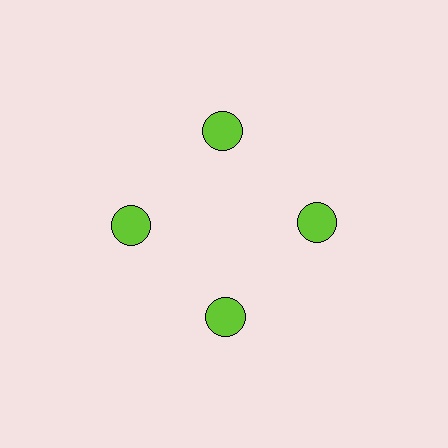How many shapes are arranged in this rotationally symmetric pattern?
There are 4 shapes, arranged in 4 groups of 1.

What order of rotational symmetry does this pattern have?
This pattern has 4-fold rotational symmetry.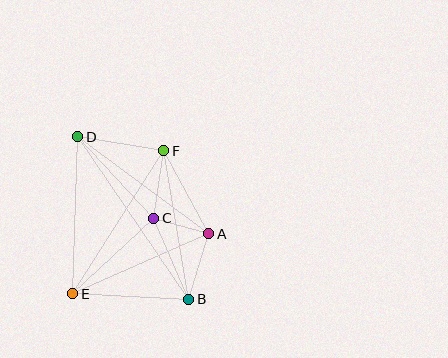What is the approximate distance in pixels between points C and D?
The distance between C and D is approximately 111 pixels.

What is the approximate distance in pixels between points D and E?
The distance between D and E is approximately 157 pixels.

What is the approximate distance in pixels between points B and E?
The distance between B and E is approximately 116 pixels.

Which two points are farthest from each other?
Points B and D are farthest from each other.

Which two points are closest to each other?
Points A and C are closest to each other.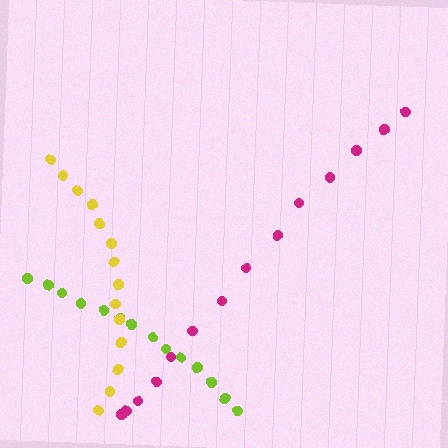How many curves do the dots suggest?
There are 3 distinct paths.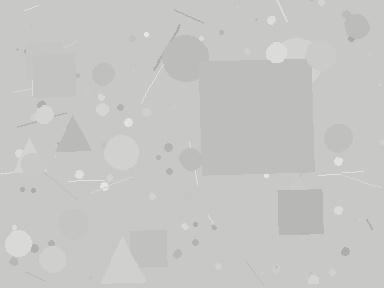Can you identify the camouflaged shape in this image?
The camouflaged shape is a square.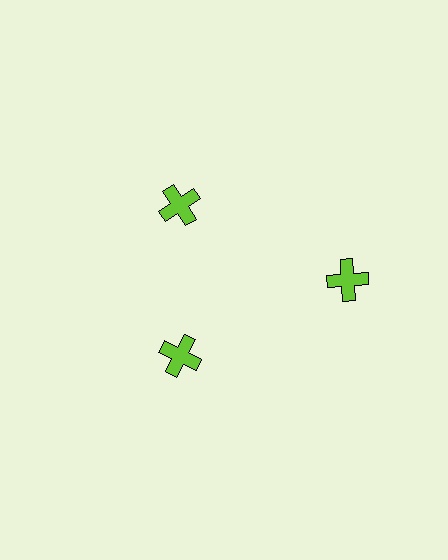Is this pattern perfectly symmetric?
No. The 3 lime crosses are arranged in a ring, but one element near the 3 o'clock position is pushed outward from the center, breaking the 3-fold rotational symmetry.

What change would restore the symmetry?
The symmetry would be restored by moving it inward, back onto the ring so that all 3 crosses sit at equal angles and equal distance from the center.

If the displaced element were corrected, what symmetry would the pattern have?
It would have 3-fold rotational symmetry — the pattern would map onto itself every 120 degrees.